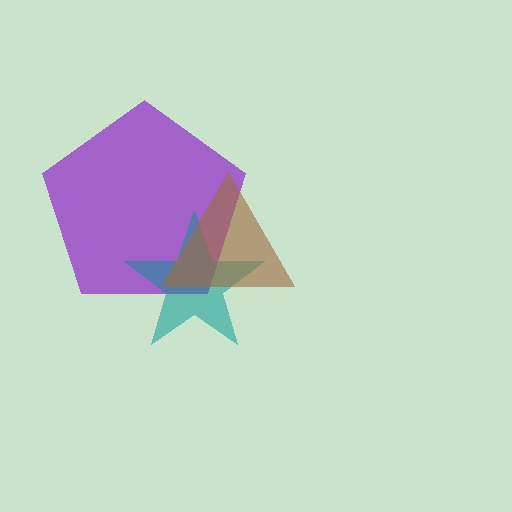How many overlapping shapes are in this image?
There are 3 overlapping shapes in the image.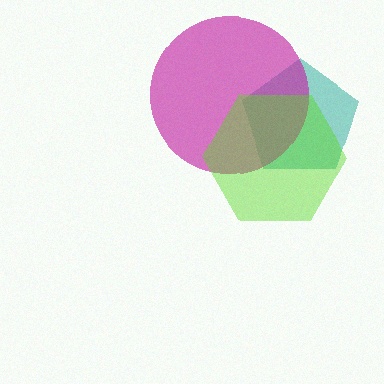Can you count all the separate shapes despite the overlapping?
Yes, there are 3 separate shapes.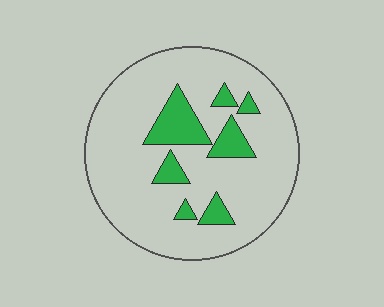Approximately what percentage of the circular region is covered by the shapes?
Approximately 15%.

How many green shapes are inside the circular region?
7.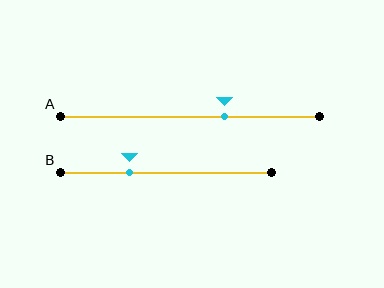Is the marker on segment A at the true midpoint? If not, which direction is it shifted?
No, the marker on segment A is shifted to the right by about 13% of the segment length.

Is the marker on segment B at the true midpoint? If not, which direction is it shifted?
No, the marker on segment B is shifted to the left by about 17% of the segment length.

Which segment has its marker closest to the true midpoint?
Segment A has its marker closest to the true midpoint.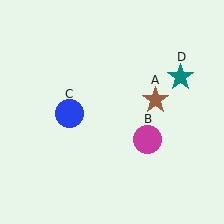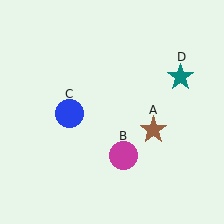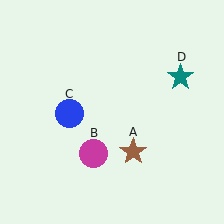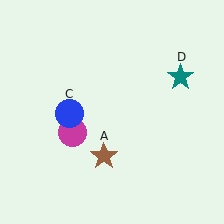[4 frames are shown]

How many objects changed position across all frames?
2 objects changed position: brown star (object A), magenta circle (object B).